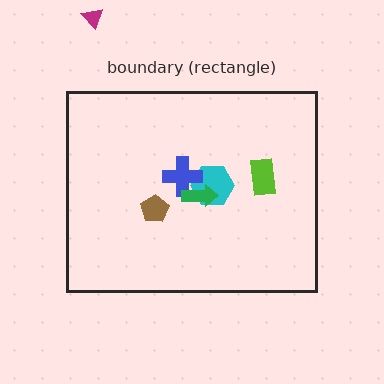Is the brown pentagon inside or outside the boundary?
Inside.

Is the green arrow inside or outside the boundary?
Inside.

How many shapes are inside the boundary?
5 inside, 1 outside.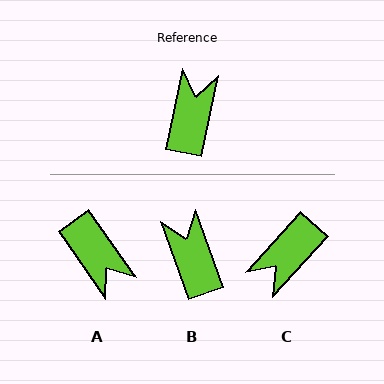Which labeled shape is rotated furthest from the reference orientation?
C, about 149 degrees away.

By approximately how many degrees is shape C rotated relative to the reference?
Approximately 149 degrees counter-clockwise.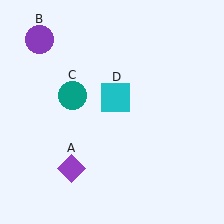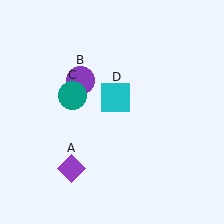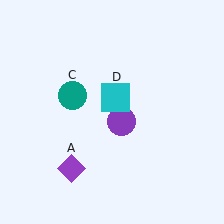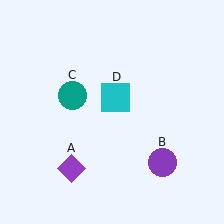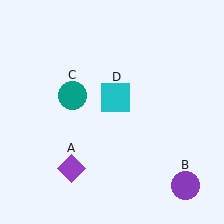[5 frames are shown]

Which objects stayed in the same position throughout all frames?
Purple diamond (object A) and teal circle (object C) and cyan square (object D) remained stationary.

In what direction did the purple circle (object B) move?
The purple circle (object B) moved down and to the right.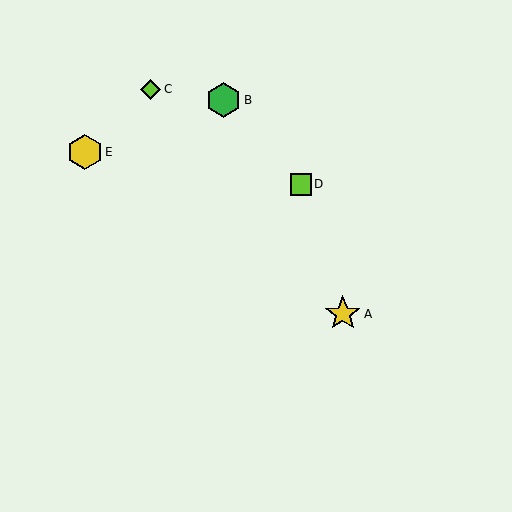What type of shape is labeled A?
Shape A is a yellow star.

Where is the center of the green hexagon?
The center of the green hexagon is at (224, 100).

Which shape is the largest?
The yellow star (labeled A) is the largest.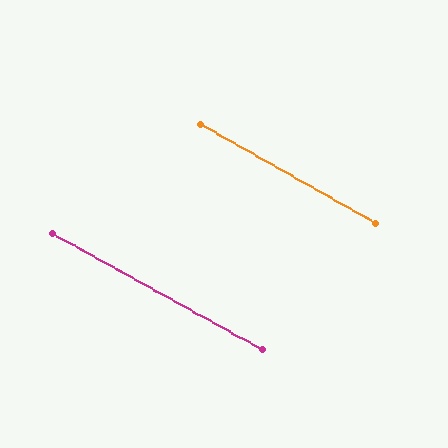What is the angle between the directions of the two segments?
Approximately 0 degrees.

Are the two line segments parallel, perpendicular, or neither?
Parallel — their directions differ by only 0.4°.